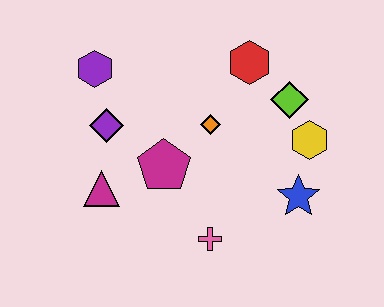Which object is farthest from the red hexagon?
The magenta triangle is farthest from the red hexagon.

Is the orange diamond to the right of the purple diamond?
Yes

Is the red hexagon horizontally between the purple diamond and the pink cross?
No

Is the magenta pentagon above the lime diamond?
No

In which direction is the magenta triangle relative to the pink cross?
The magenta triangle is to the left of the pink cross.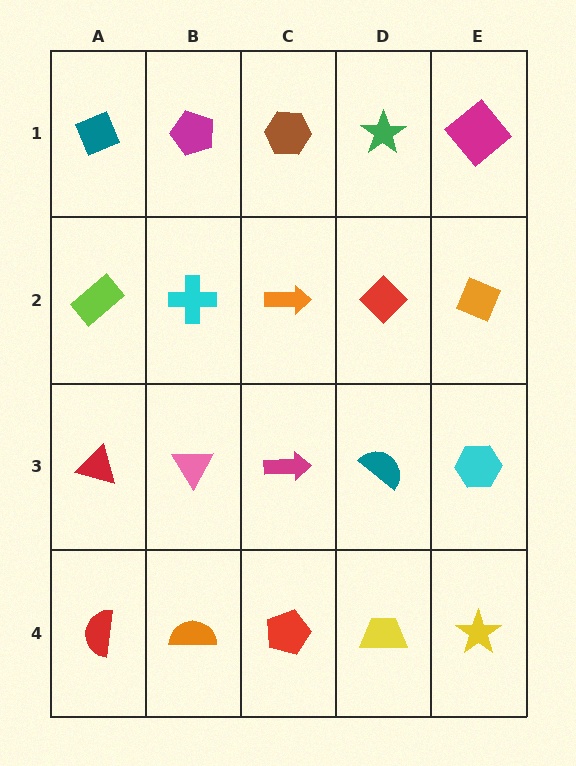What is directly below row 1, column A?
A lime rectangle.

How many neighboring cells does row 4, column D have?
3.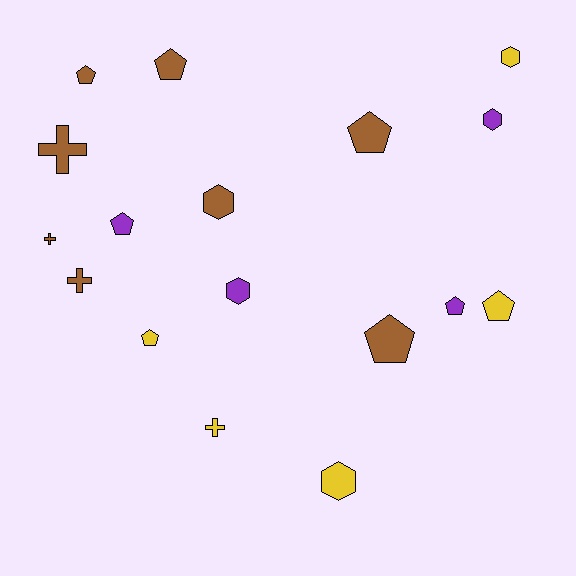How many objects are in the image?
There are 17 objects.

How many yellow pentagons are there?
There are 2 yellow pentagons.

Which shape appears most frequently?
Pentagon, with 8 objects.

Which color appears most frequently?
Brown, with 8 objects.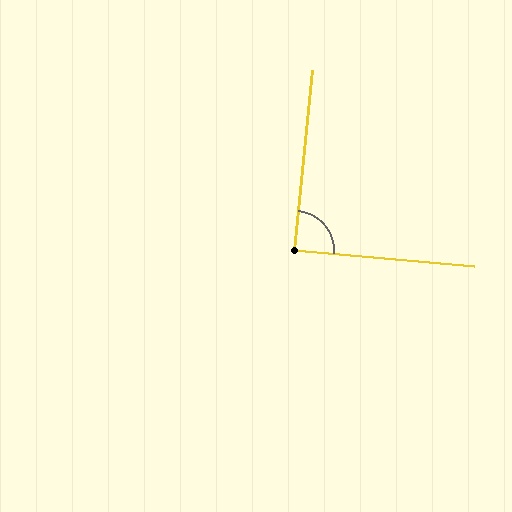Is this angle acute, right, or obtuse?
It is approximately a right angle.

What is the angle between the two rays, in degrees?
Approximately 89 degrees.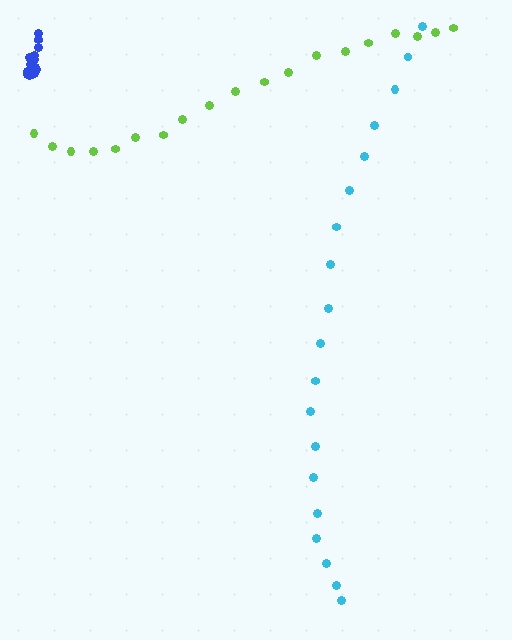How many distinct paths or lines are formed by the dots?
There are 3 distinct paths.